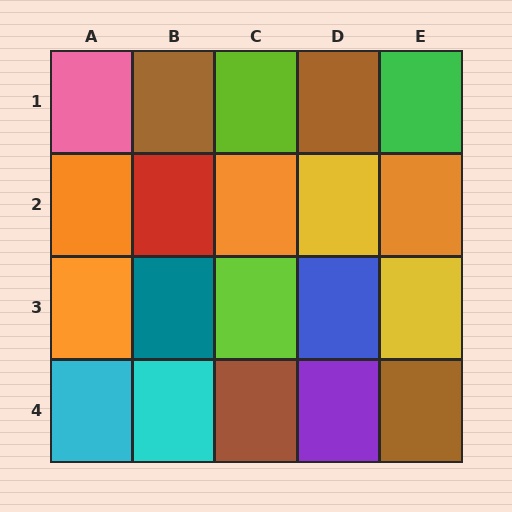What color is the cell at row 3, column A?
Orange.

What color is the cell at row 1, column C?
Lime.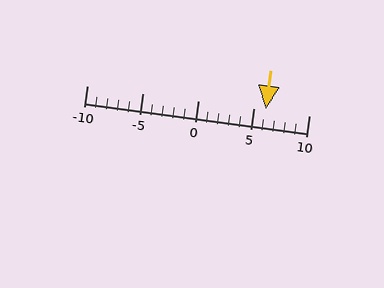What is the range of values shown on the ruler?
The ruler shows values from -10 to 10.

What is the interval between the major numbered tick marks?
The major tick marks are spaced 5 units apart.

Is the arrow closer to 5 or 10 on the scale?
The arrow is closer to 5.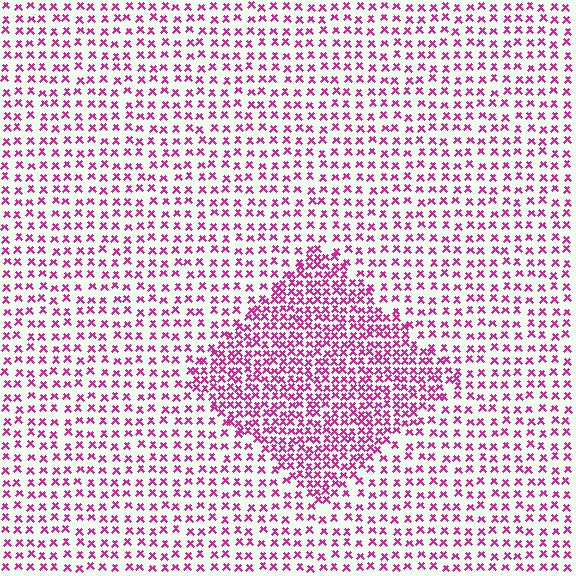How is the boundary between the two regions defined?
The boundary is defined by a change in element density (approximately 2.0x ratio). All elements are the same color, size, and shape.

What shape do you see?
I see a diamond.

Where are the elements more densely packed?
The elements are more densely packed inside the diamond boundary.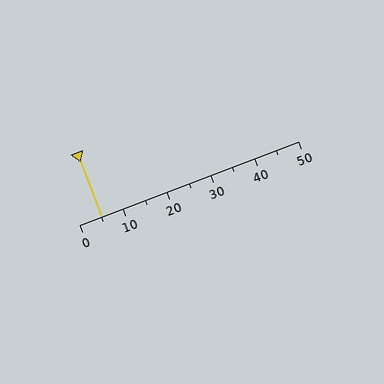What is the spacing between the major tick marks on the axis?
The major ticks are spaced 10 apart.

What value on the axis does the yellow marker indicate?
The marker indicates approximately 5.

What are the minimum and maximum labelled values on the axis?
The axis runs from 0 to 50.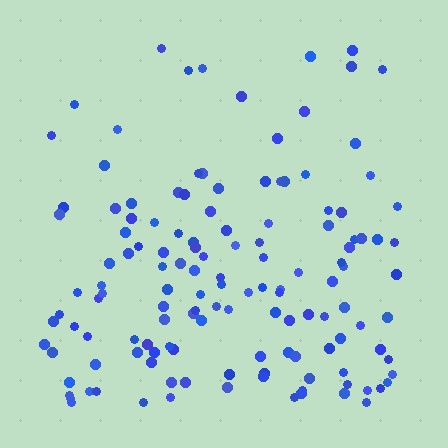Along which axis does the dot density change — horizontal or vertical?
Vertical.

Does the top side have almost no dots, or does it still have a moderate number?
Still a moderate number, just noticeably fewer than the bottom.